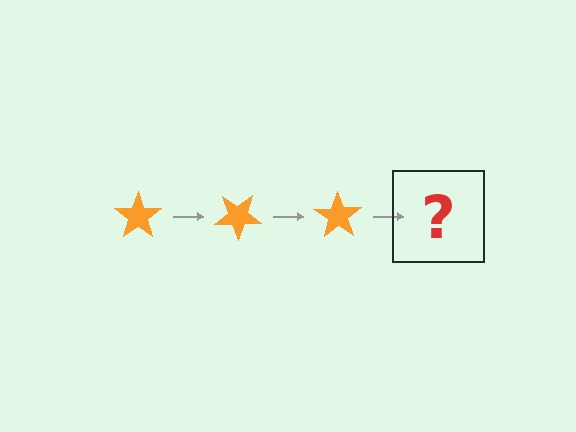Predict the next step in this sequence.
The next step is an orange star rotated 105 degrees.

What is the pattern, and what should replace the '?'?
The pattern is that the star rotates 35 degrees each step. The '?' should be an orange star rotated 105 degrees.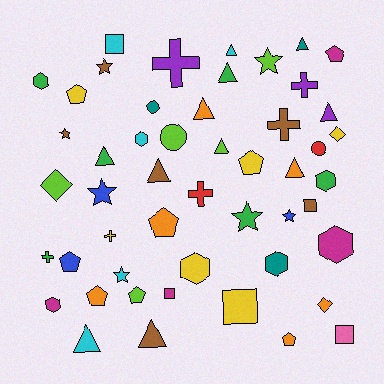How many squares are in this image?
There are 5 squares.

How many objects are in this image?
There are 50 objects.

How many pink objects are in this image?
There is 1 pink object.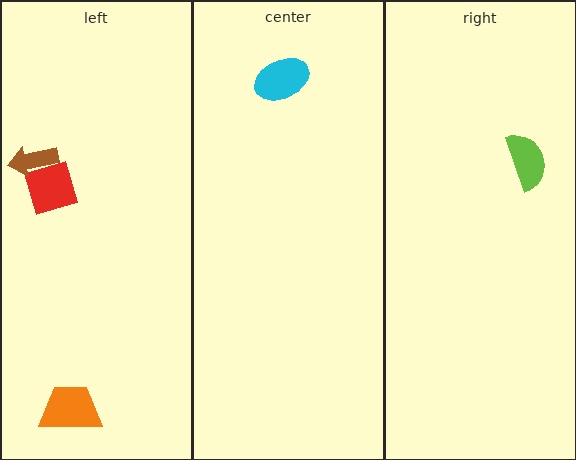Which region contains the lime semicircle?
The right region.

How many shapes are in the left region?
3.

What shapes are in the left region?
The red square, the brown arrow, the orange trapezoid.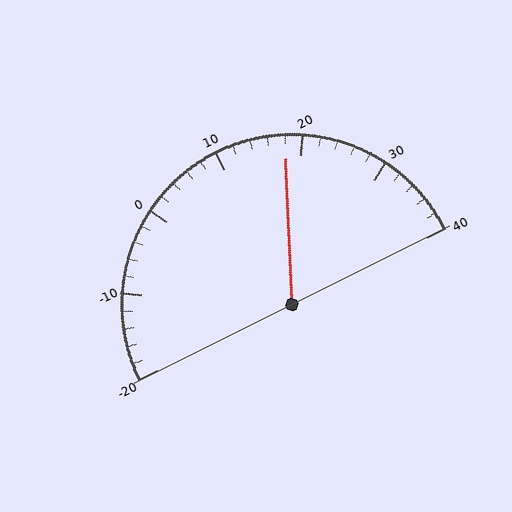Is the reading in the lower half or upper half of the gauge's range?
The reading is in the upper half of the range (-20 to 40).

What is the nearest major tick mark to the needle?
The nearest major tick mark is 20.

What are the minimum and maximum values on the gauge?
The gauge ranges from -20 to 40.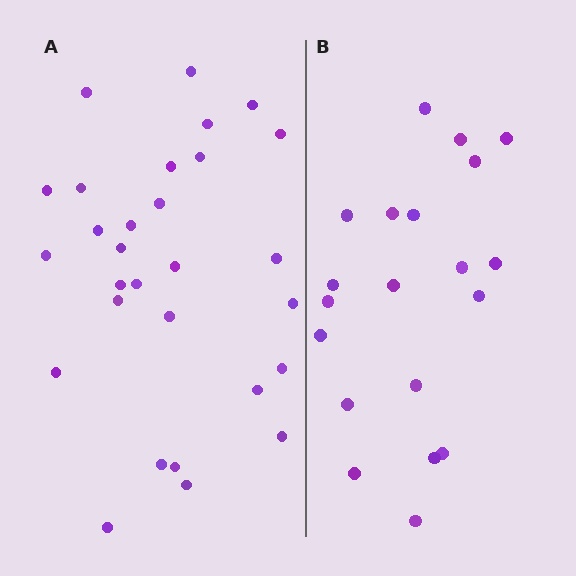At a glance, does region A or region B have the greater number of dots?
Region A (the left region) has more dots.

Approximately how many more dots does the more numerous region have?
Region A has roughly 8 or so more dots than region B.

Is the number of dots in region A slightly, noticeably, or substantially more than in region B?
Region A has substantially more. The ratio is roughly 1.4 to 1.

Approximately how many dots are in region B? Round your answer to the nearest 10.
About 20 dots.